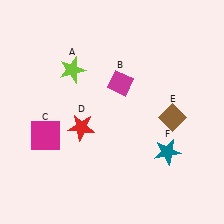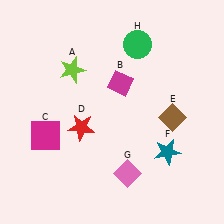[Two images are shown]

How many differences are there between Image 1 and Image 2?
There are 2 differences between the two images.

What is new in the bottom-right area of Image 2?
A pink diamond (G) was added in the bottom-right area of Image 2.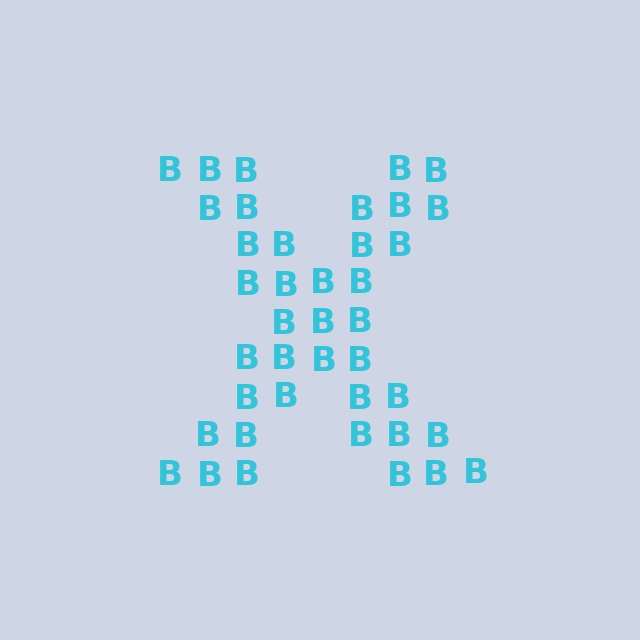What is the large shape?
The large shape is the letter X.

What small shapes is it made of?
It is made of small letter B's.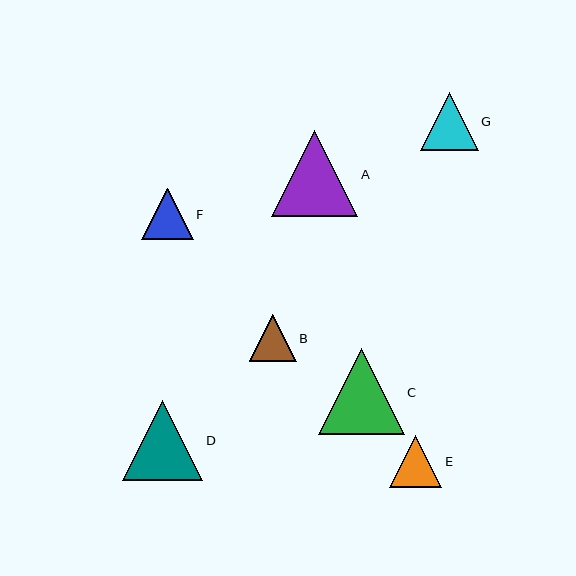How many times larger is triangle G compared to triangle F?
Triangle G is approximately 1.1 times the size of triangle F.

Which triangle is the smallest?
Triangle B is the smallest with a size of approximately 47 pixels.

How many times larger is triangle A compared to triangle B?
Triangle A is approximately 1.8 times the size of triangle B.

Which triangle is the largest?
Triangle A is the largest with a size of approximately 86 pixels.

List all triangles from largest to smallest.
From largest to smallest: A, C, D, G, E, F, B.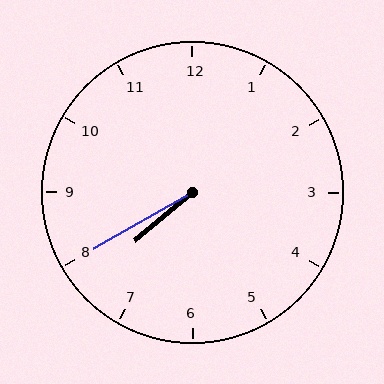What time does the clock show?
7:40.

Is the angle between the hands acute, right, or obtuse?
It is acute.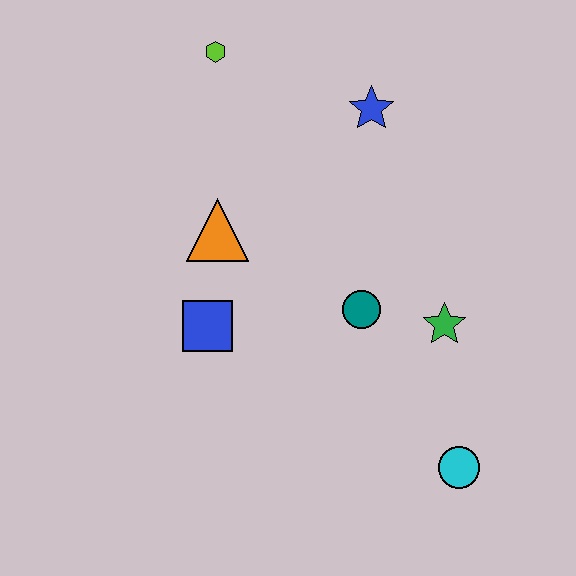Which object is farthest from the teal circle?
The lime hexagon is farthest from the teal circle.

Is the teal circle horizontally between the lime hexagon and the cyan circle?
Yes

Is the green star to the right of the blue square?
Yes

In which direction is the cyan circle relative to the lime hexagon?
The cyan circle is below the lime hexagon.